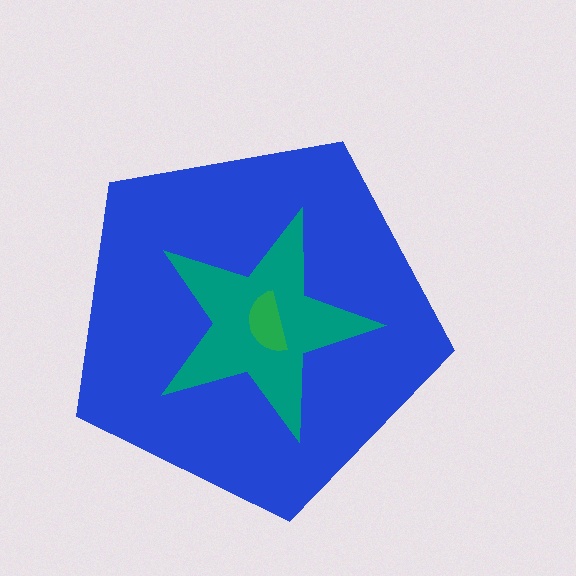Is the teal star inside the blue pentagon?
Yes.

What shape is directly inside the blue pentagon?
The teal star.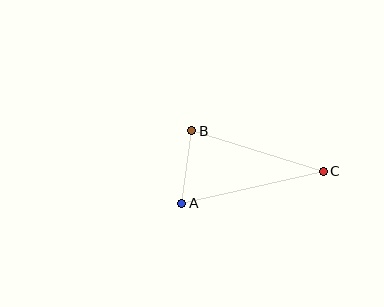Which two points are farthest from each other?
Points A and C are farthest from each other.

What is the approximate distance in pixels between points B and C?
The distance between B and C is approximately 138 pixels.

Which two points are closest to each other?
Points A and B are closest to each other.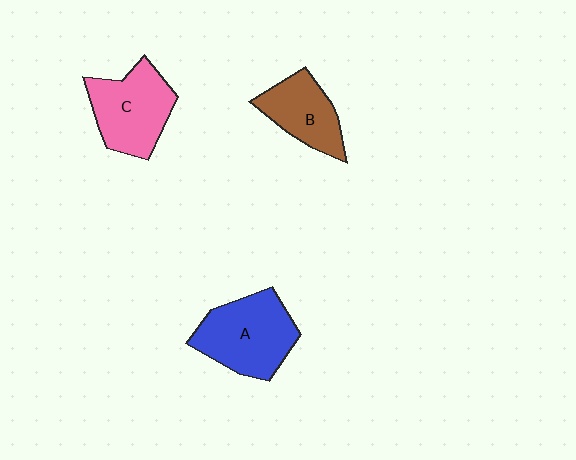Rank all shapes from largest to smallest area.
From largest to smallest: A (blue), C (pink), B (brown).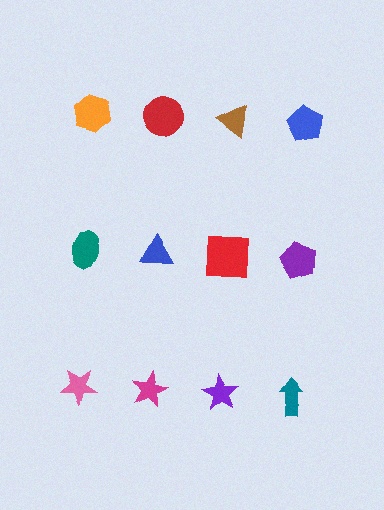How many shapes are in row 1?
4 shapes.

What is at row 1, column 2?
A red circle.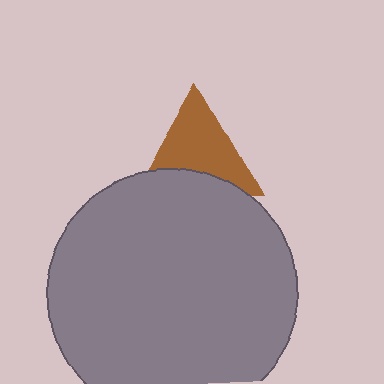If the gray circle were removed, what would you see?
You would see the complete brown triangle.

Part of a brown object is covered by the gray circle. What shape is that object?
It is a triangle.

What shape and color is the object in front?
The object in front is a gray circle.